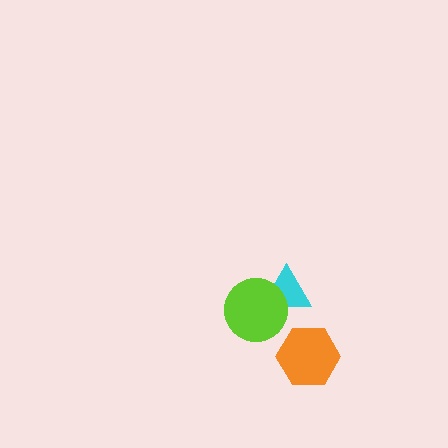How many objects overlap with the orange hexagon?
0 objects overlap with the orange hexagon.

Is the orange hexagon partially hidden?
No, no other shape covers it.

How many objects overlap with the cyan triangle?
1 object overlaps with the cyan triangle.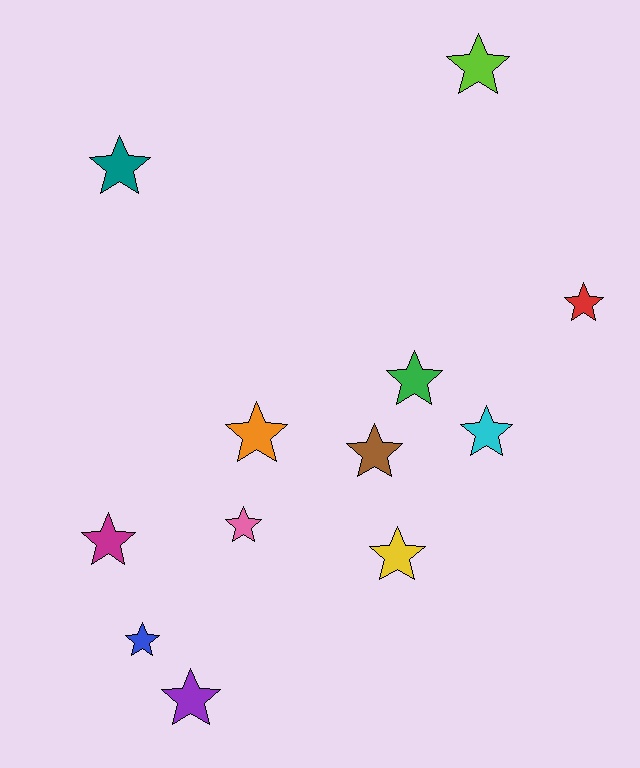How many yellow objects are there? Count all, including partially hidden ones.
There is 1 yellow object.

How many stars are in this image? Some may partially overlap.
There are 12 stars.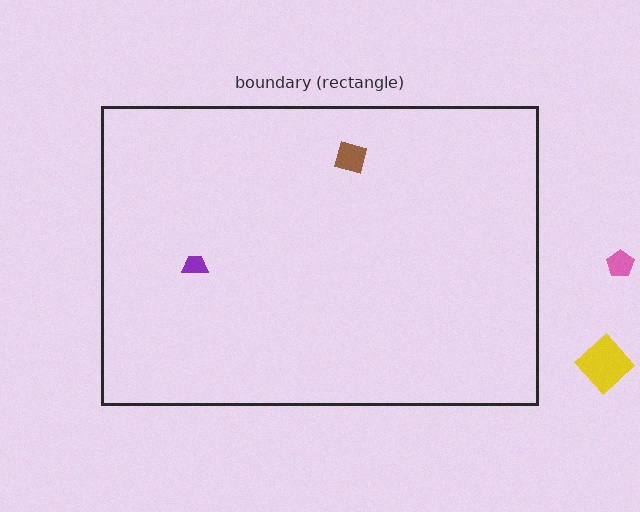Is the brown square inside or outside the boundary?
Inside.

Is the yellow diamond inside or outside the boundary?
Outside.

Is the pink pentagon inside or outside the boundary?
Outside.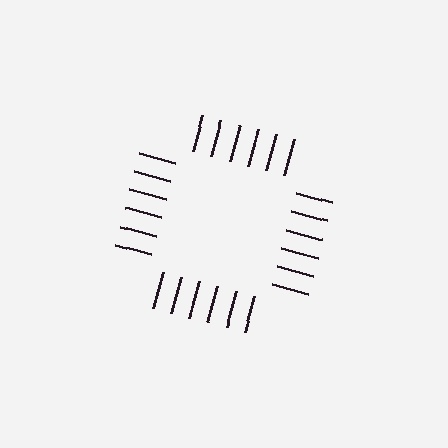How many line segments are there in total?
24 — 6 along each of the 4 edges.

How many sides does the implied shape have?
4 sides — the line-ends trace a square.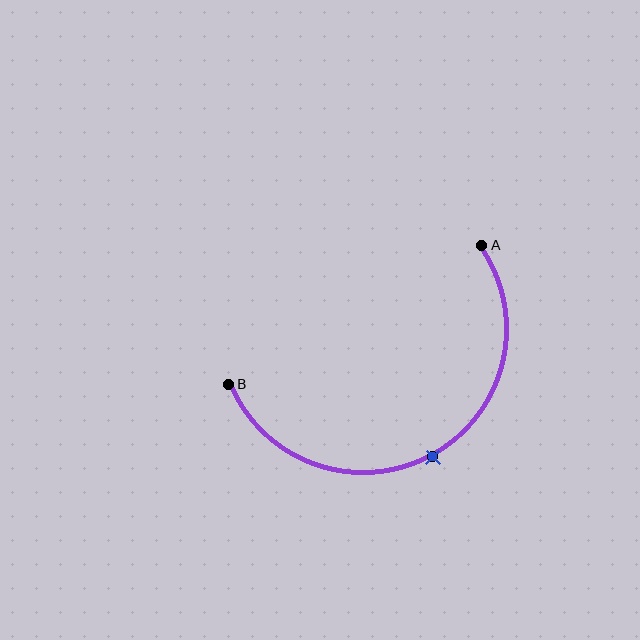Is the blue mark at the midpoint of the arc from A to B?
Yes. The blue mark lies on the arc at equal arc-length from both A and B — it is the arc midpoint.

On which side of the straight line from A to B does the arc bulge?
The arc bulges below the straight line connecting A and B.